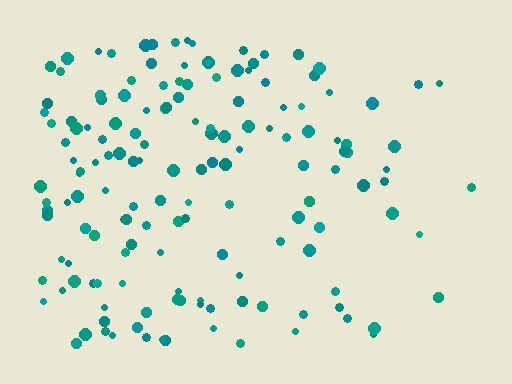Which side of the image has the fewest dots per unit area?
The right.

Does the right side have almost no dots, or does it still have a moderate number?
Still a moderate number, just noticeably fewer than the left.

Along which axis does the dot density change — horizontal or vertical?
Horizontal.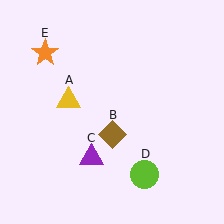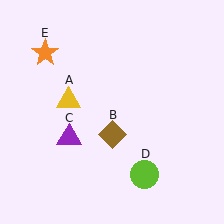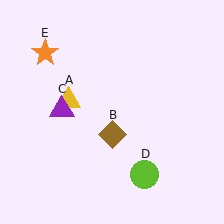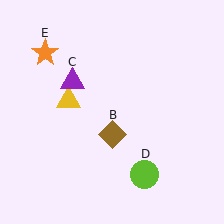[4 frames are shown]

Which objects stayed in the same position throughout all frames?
Yellow triangle (object A) and brown diamond (object B) and lime circle (object D) and orange star (object E) remained stationary.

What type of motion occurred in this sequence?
The purple triangle (object C) rotated clockwise around the center of the scene.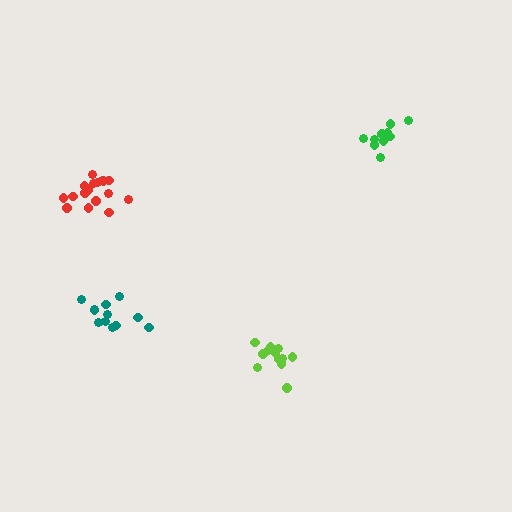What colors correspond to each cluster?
The clusters are colored: lime, teal, green, red.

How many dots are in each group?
Group 1: 13 dots, Group 2: 12 dots, Group 3: 11 dots, Group 4: 17 dots (53 total).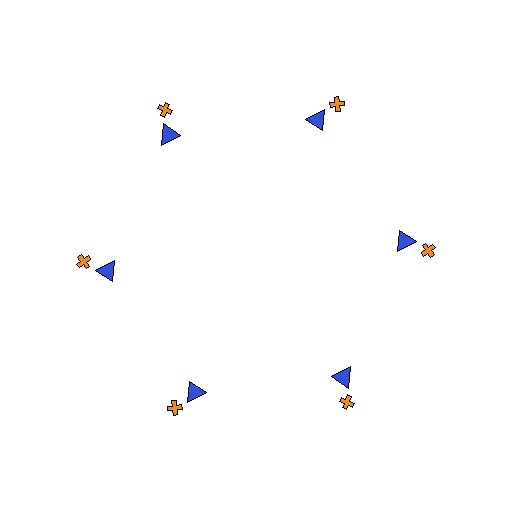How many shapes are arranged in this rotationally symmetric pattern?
There are 12 shapes, arranged in 6 groups of 2.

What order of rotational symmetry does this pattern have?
This pattern has 6-fold rotational symmetry.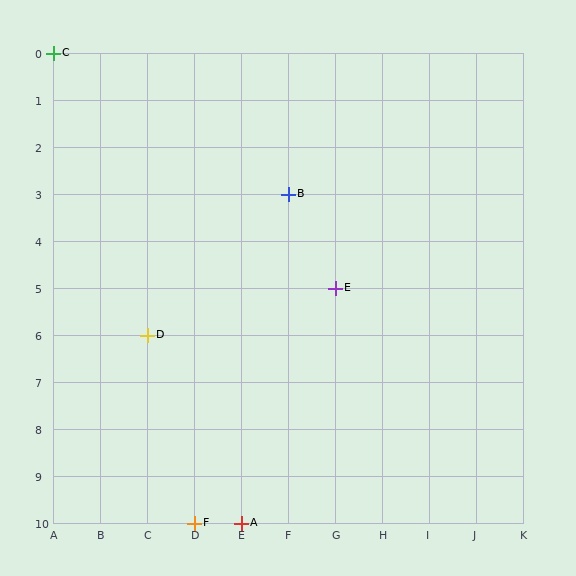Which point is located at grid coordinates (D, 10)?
Point F is at (D, 10).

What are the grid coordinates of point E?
Point E is at grid coordinates (G, 5).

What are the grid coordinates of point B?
Point B is at grid coordinates (F, 3).